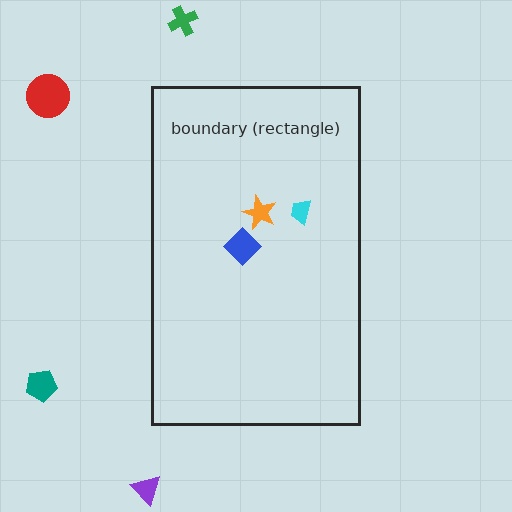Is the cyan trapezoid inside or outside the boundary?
Inside.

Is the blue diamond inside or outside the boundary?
Inside.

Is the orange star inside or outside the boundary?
Inside.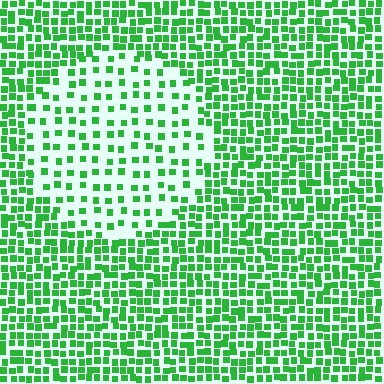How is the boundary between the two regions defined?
The boundary is defined by a change in element density (approximately 2.3x ratio). All elements are the same color, size, and shape.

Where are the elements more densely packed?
The elements are more densely packed outside the circle boundary.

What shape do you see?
I see a circle.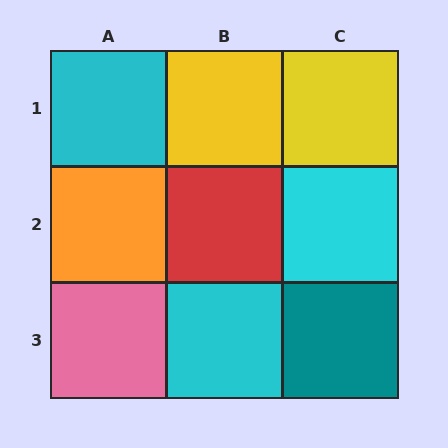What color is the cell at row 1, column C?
Yellow.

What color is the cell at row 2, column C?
Cyan.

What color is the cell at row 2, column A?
Orange.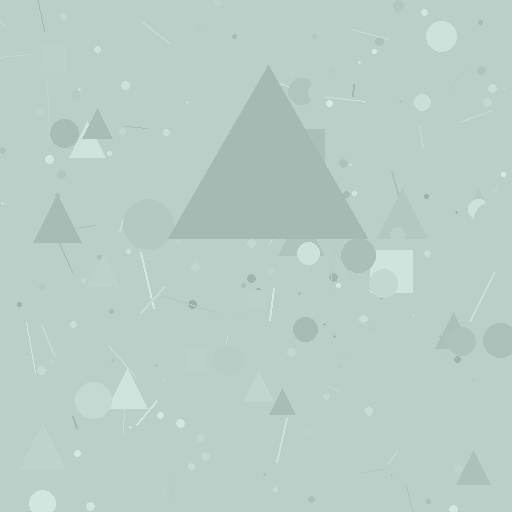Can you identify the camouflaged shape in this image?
The camouflaged shape is a triangle.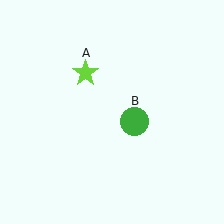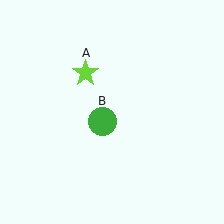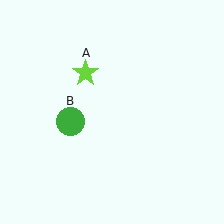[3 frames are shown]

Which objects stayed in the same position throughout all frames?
Lime star (object A) remained stationary.